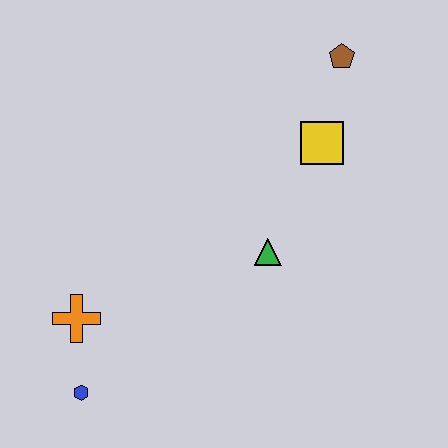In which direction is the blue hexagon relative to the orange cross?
The blue hexagon is below the orange cross.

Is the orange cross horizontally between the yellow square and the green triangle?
No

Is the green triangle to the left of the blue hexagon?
No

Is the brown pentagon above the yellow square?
Yes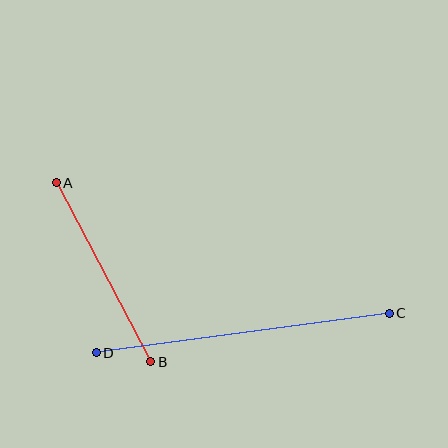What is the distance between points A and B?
The distance is approximately 202 pixels.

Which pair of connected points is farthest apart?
Points C and D are farthest apart.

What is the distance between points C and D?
The distance is approximately 296 pixels.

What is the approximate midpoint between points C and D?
The midpoint is at approximately (243, 333) pixels.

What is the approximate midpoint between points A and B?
The midpoint is at approximately (104, 272) pixels.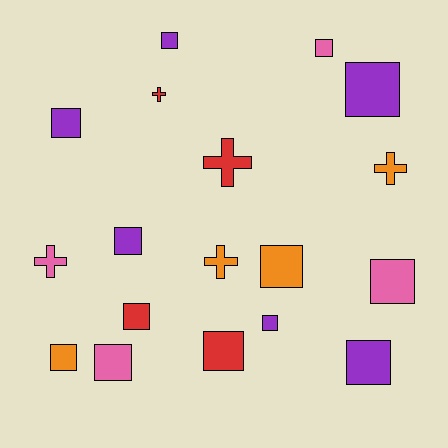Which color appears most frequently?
Purple, with 6 objects.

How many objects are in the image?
There are 18 objects.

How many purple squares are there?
There are 6 purple squares.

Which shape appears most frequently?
Square, with 13 objects.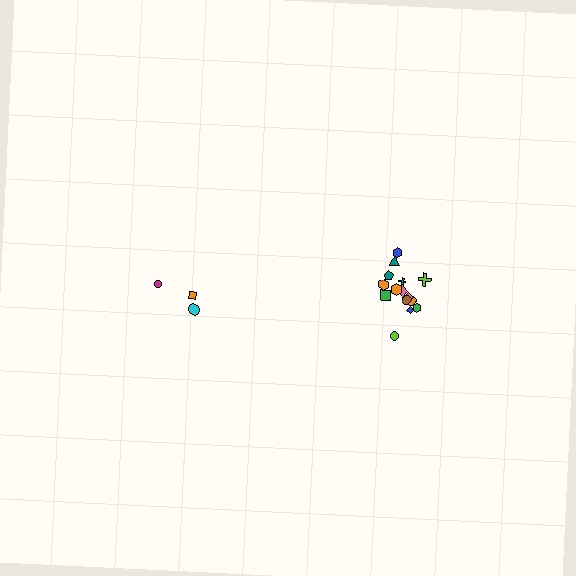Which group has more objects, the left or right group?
The right group.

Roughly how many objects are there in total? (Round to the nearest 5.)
Roughly 20 objects in total.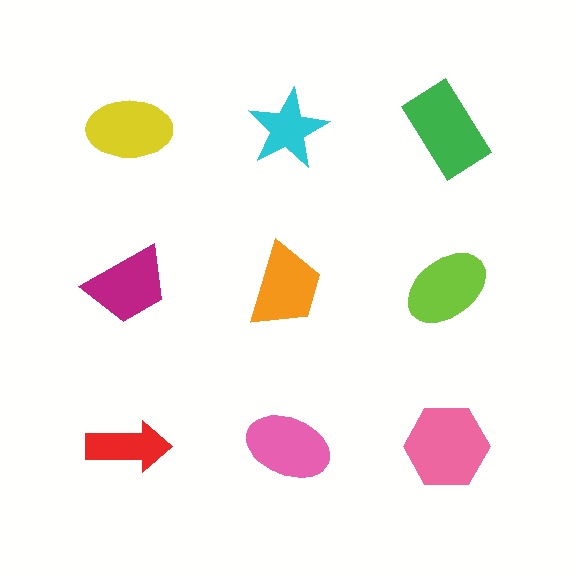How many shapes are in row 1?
3 shapes.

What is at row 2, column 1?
A magenta trapezoid.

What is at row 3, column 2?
A pink ellipse.